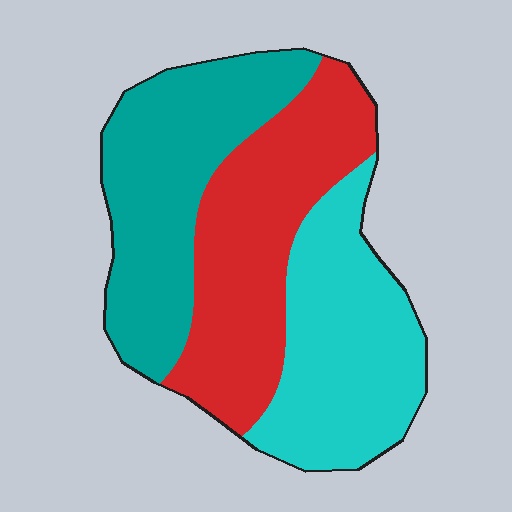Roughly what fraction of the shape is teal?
Teal covers roughly 35% of the shape.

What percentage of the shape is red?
Red covers 35% of the shape.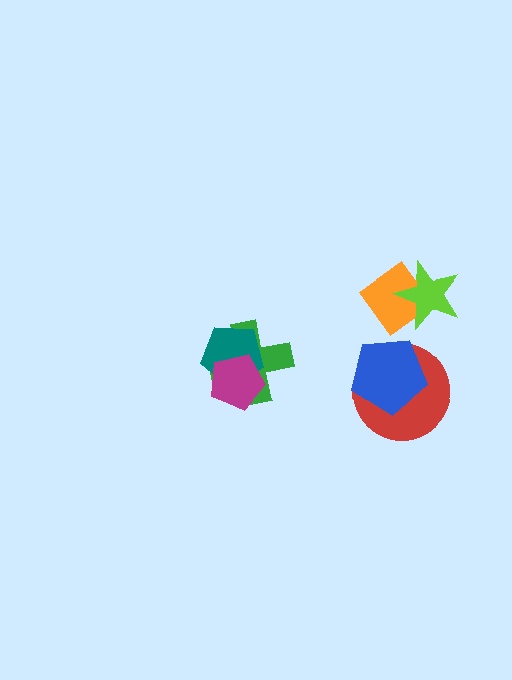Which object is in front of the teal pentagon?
The magenta pentagon is in front of the teal pentagon.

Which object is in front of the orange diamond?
The lime star is in front of the orange diamond.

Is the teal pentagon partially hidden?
Yes, it is partially covered by another shape.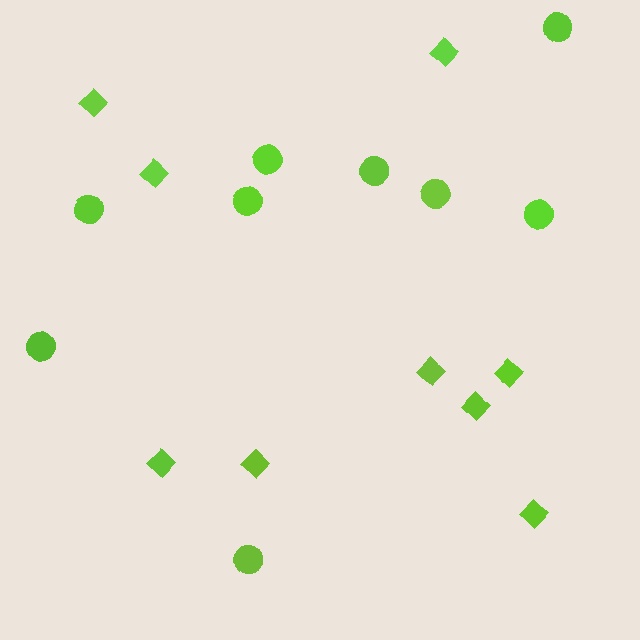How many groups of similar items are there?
There are 2 groups: one group of diamonds (9) and one group of circles (9).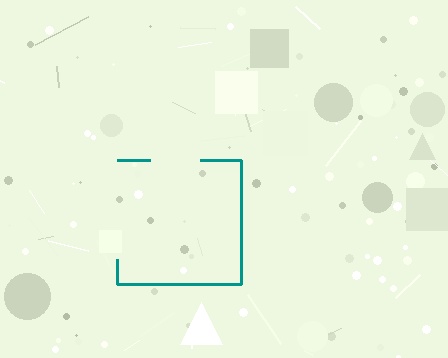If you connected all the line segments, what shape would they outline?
They would outline a square.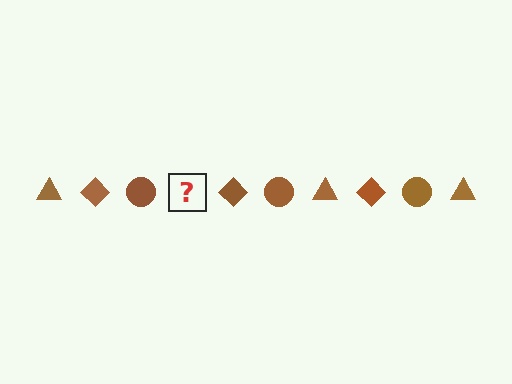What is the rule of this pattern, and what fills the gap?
The rule is that the pattern cycles through triangle, diamond, circle shapes in brown. The gap should be filled with a brown triangle.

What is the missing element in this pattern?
The missing element is a brown triangle.